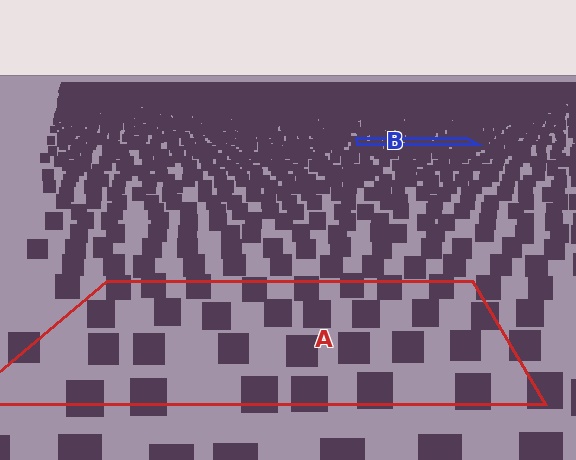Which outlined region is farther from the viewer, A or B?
Region B is farther from the viewer — the texture elements inside it appear smaller and more densely packed.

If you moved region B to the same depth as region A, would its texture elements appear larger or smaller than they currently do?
They would appear larger. At a closer depth, the same texture elements are projected at a bigger on-screen size.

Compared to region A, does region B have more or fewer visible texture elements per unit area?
Region B has more texture elements per unit area — they are packed more densely because it is farther away.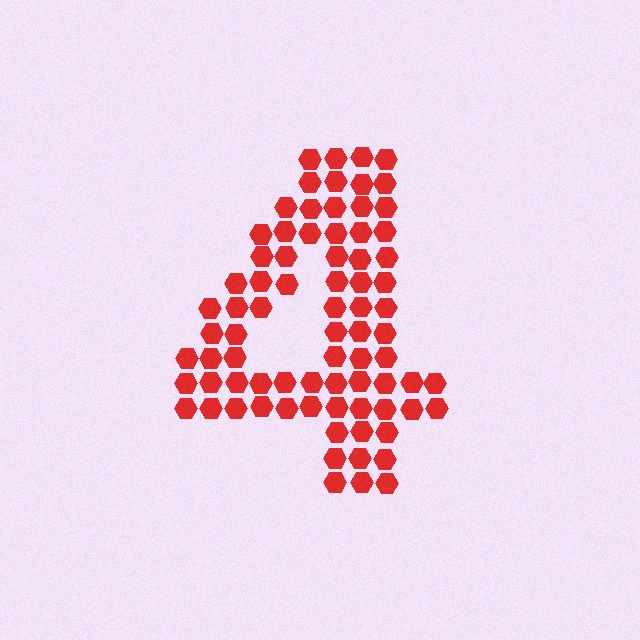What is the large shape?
The large shape is the digit 4.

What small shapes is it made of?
It is made of small hexagons.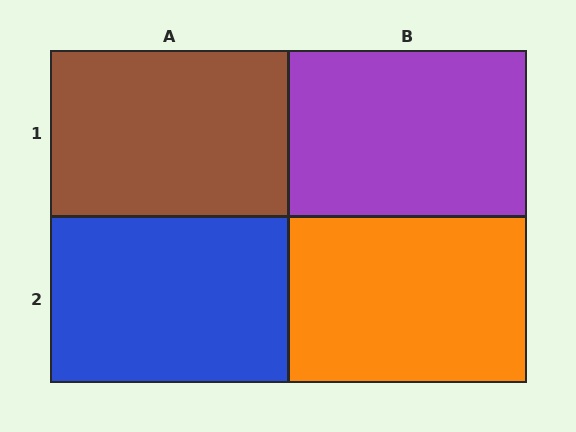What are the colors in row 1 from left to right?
Brown, purple.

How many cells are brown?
1 cell is brown.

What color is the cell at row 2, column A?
Blue.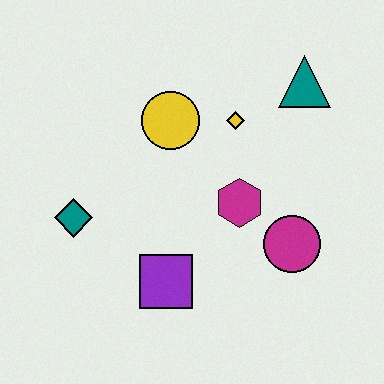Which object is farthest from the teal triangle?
The teal diamond is farthest from the teal triangle.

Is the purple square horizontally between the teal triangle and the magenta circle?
No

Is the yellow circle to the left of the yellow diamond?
Yes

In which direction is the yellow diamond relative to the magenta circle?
The yellow diamond is above the magenta circle.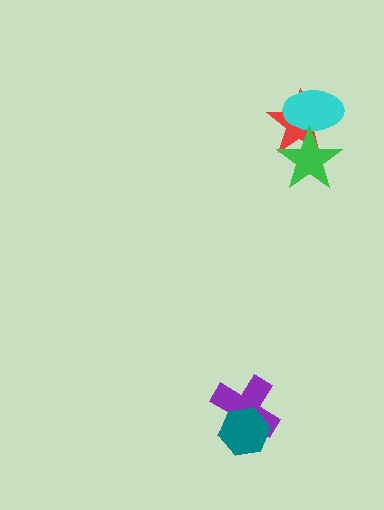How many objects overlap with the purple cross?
1 object overlaps with the purple cross.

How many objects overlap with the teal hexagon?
1 object overlaps with the teal hexagon.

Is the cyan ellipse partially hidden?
Yes, it is partially covered by another shape.